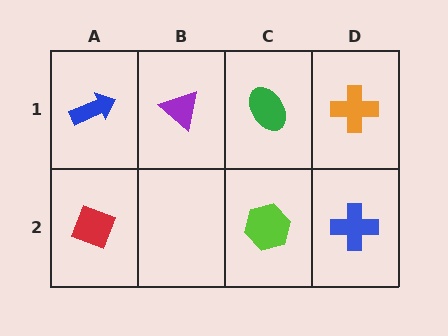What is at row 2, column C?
A lime hexagon.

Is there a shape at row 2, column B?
No, that cell is empty.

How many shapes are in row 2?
3 shapes.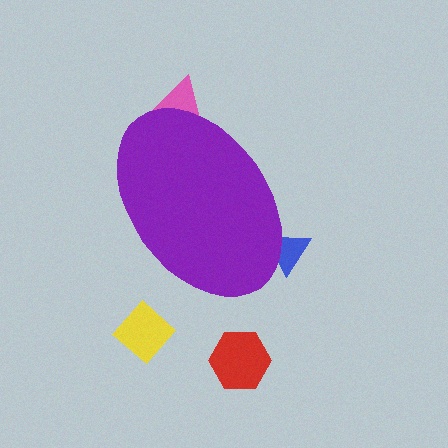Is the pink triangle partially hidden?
Yes, the pink triangle is partially hidden behind the purple ellipse.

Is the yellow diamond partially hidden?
No, the yellow diamond is fully visible.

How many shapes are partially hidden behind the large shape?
2 shapes are partially hidden.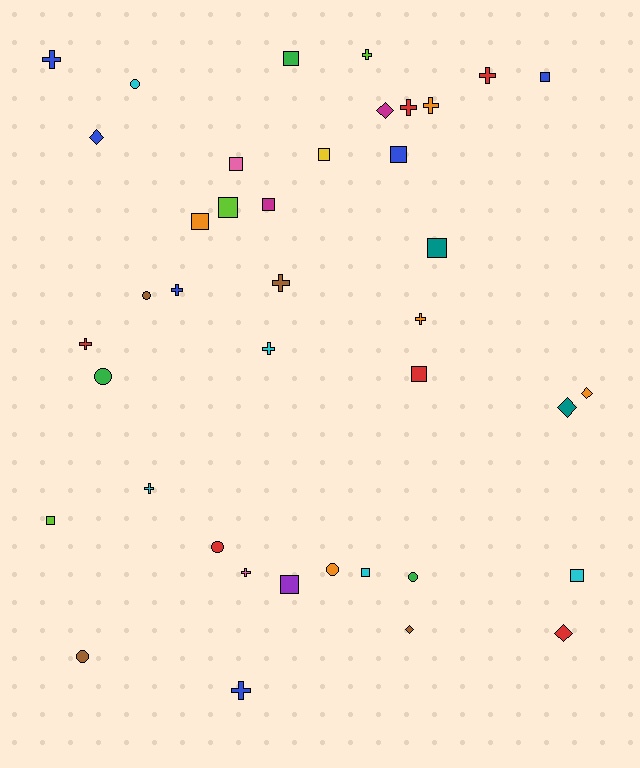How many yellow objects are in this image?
There is 1 yellow object.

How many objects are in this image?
There are 40 objects.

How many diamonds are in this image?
There are 6 diamonds.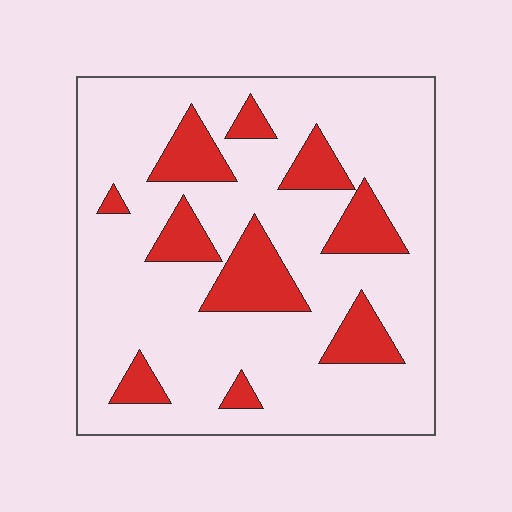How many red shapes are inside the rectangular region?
10.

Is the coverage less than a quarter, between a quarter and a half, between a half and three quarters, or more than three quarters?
Less than a quarter.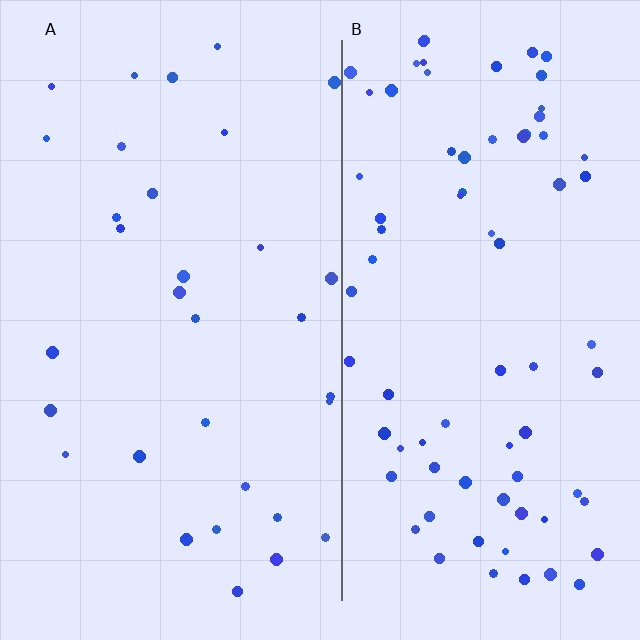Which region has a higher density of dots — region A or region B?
B (the right).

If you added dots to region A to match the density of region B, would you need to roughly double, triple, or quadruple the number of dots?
Approximately double.